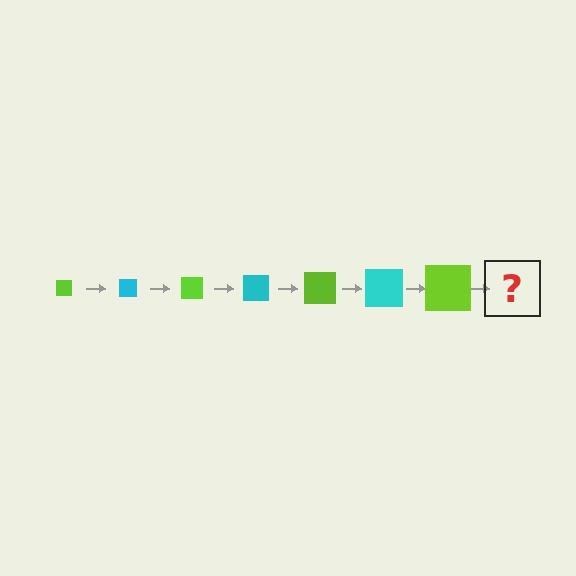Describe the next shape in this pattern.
It should be a cyan square, larger than the previous one.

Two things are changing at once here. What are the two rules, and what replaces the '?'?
The two rules are that the square grows larger each step and the color cycles through lime and cyan. The '?' should be a cyan square, larger than the previous one.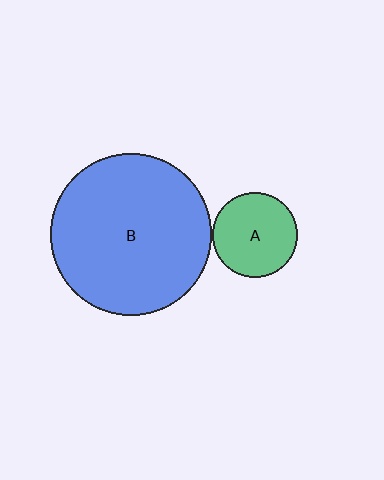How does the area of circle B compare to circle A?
Approximately 3.7 times.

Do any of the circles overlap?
No, none of the circles overlap.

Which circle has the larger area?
Circle B (blue).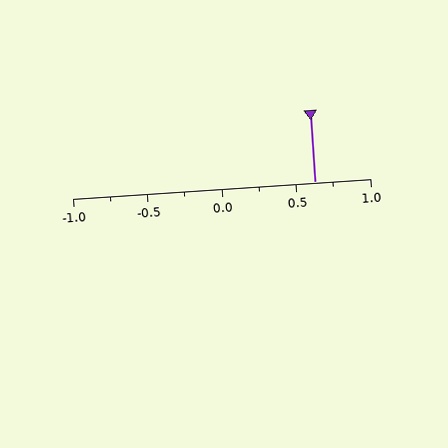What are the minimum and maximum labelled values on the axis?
The axis runs from -1.0 to 1.0.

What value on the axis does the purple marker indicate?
The marker indicates approximately 0.62.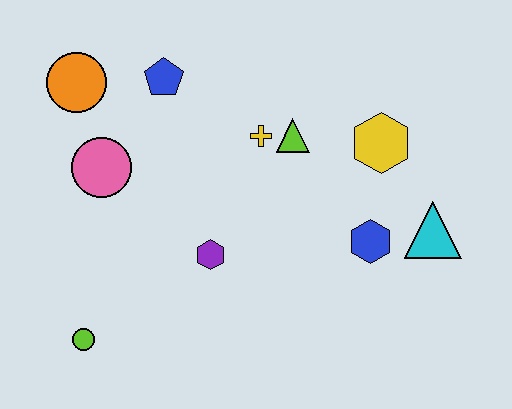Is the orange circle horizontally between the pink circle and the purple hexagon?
No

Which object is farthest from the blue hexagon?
The orange circle is farthest from the blue hexagon.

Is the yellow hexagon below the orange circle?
Yes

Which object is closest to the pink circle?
The orange circle is closest to the pink circle.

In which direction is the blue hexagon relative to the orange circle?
The blue hexagon is to the right of the orange circle.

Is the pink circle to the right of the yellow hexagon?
No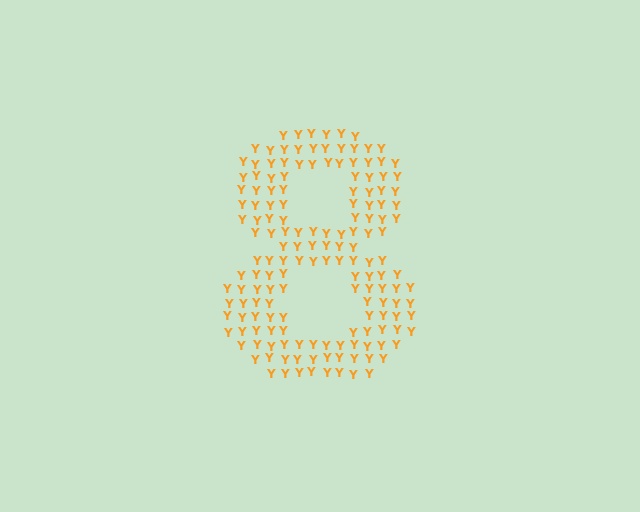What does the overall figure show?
The overall figure shows the digit 8.